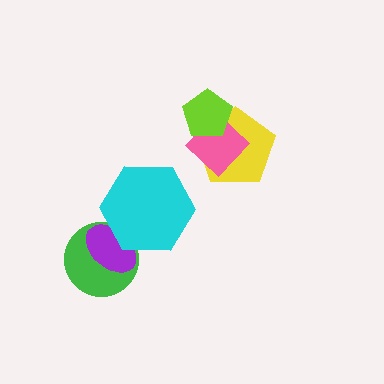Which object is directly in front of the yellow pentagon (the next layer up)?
The pink diamond is directly in front of the yellow pentagon.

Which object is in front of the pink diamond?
The lime pentagon is in front of the pink diamond.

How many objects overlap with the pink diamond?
2 objects overlap with the pink diamond.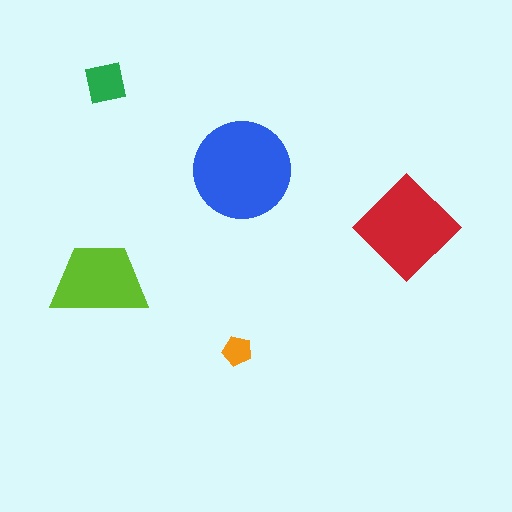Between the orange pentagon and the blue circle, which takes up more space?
The blue circle.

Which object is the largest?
The blue circle.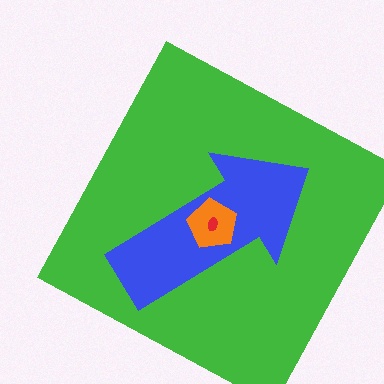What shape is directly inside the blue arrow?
The orange pentagon.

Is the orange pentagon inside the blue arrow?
Yes.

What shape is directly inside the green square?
The blue arrow.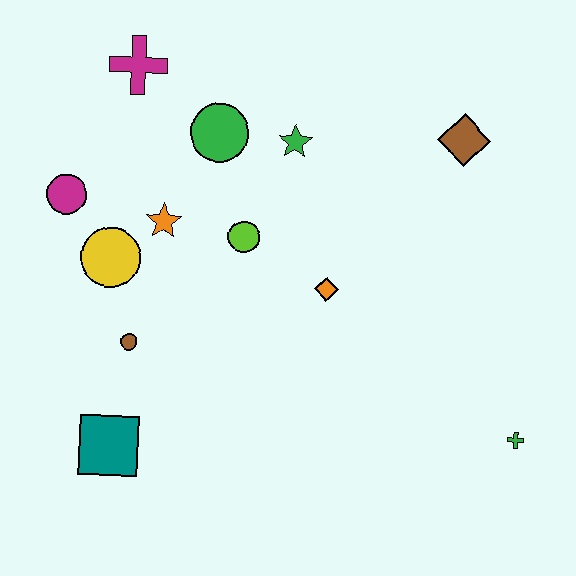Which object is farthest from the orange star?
The green cross is farthest from the orange star.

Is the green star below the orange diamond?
No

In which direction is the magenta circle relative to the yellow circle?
The magenta circle is above the yellow circle.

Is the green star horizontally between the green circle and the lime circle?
No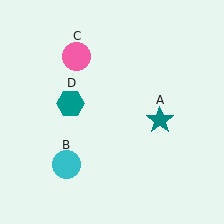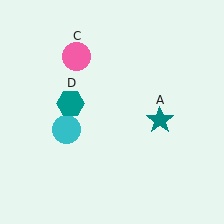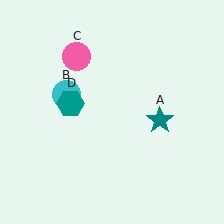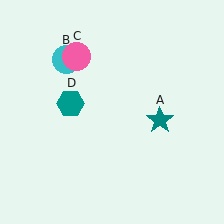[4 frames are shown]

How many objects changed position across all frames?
1 object changed position: cyan circle (object B).